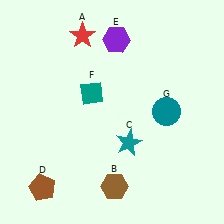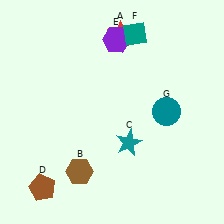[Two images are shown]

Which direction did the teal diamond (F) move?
The teal diamond (F) moved up.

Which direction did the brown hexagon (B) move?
The brown hexagon (B) moved left.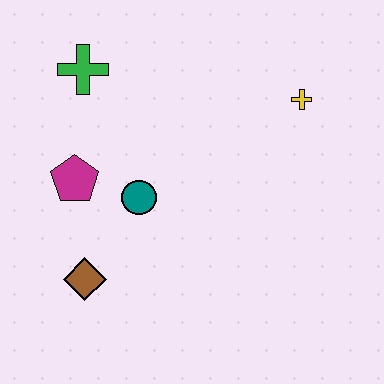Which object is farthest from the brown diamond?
The yellow cross is farthest from the brown diamond.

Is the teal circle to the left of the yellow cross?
Yes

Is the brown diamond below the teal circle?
Yes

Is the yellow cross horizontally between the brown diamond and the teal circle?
No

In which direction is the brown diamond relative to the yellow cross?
The brown diamond is to the left of the yellow cross.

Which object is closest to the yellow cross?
The teal circle is closest to the yellow cross.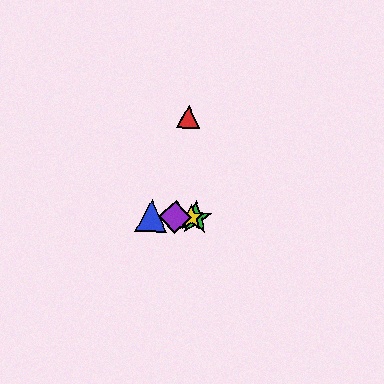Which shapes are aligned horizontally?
The blue triangle, the green star, the yellow star, the purple diamond are aligned horizontally.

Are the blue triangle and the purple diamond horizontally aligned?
Yes, both are at y≈216.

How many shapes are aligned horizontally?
4 shapes (the blue triangle, the green star, the yellow star, the purple diamond) are aligned horizontally.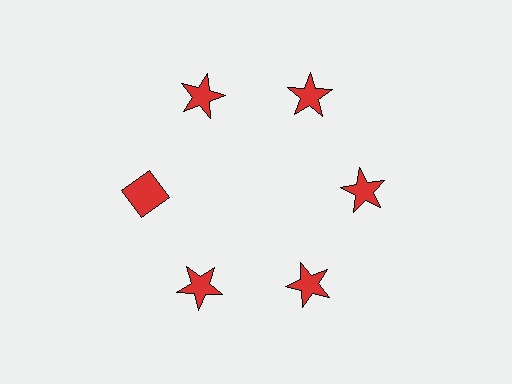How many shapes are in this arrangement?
There are 6 shapes arranged in a ring pattern.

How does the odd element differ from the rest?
It has a different shape: diamond instead of star.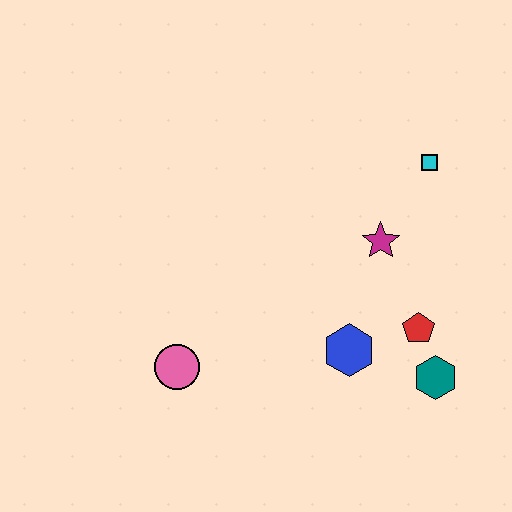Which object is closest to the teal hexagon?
The red pentagon is closest to the teal hexagon.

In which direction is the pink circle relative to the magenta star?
The pink circle is to the left of the magenta star.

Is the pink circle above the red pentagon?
No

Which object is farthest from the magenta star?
The pink circle is farthest from the magenta star.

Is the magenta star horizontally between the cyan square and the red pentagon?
No